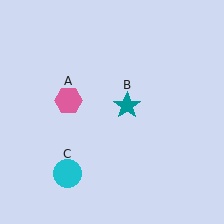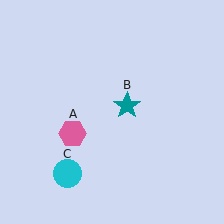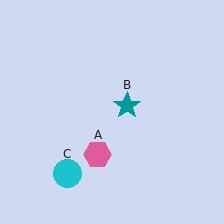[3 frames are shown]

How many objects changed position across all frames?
1 object changed position: pink hexagon (object A).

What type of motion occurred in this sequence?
The pink hexagon (object A) rotated counterclockwise around the center of the scene.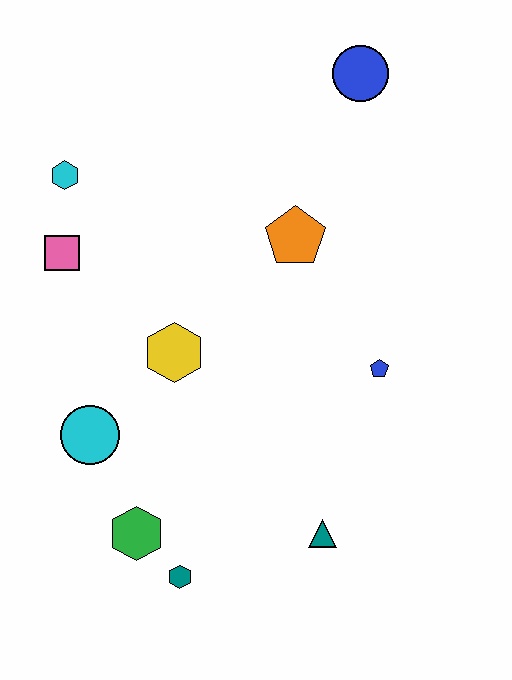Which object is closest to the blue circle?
The orange pentagon is closest to the blue circle.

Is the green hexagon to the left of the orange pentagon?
Yes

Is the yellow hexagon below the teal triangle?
No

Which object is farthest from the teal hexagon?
The blue circle is farthest from the teal hexagon.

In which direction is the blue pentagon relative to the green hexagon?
The blue pentagon is to the right of the green hexagon.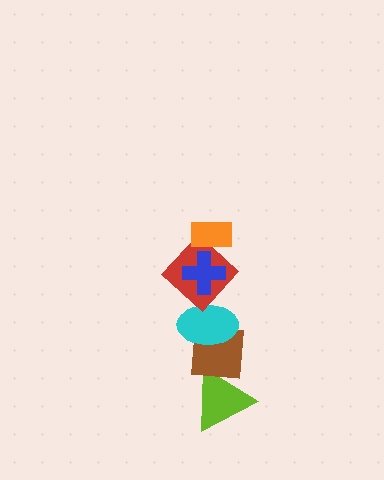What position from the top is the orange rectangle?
The orange rectangle is 1st from the top.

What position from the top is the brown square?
The brown square is 5th from the top.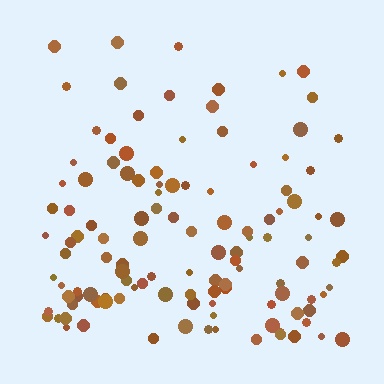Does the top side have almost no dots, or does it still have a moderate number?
Still a moderate number, just noticeably fewer than the bottom.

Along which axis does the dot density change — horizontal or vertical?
Vertical.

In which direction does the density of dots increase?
From top to bottom, with the bottom side densest.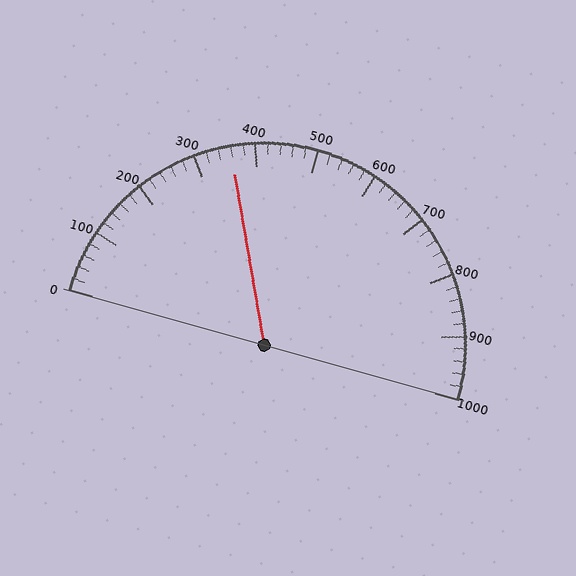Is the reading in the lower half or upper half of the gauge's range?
The reading is in the lower half of the range (0 to 1000).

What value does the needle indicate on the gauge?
The needle indicates approximately 360.